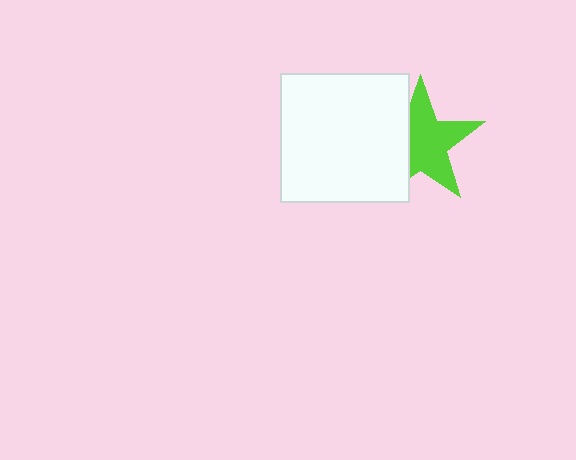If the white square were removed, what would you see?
You would see the complete lime star.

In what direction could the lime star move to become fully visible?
The lime star could move right. That would shift it out from behind the white square entirely.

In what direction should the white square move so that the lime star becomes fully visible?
The white square should move left. That is the shortest direction to clear the overlap and leave the lime star fully visible.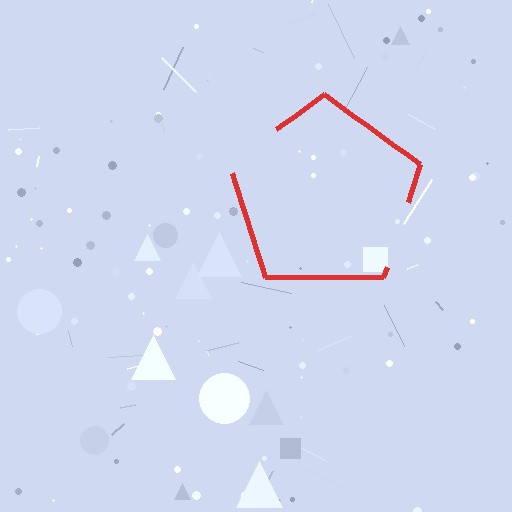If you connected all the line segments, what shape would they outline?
They would outline a pentagon.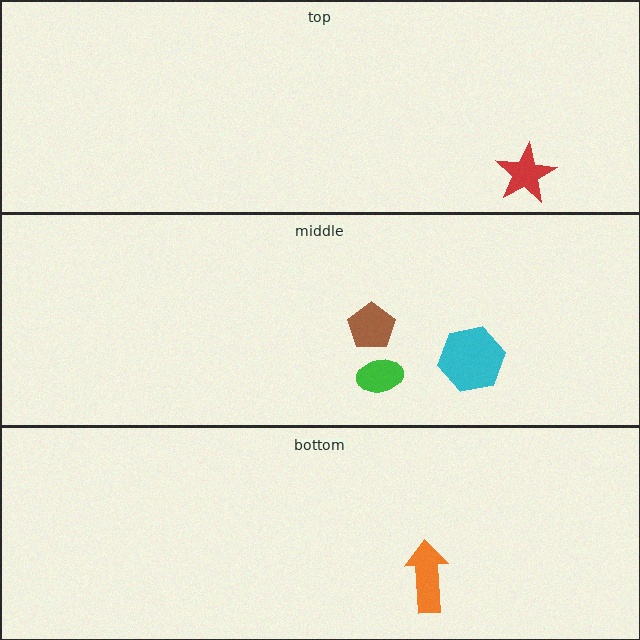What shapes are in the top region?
The red star.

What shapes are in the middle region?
The green ellipse, the cyan hexagon, the brown pentagon.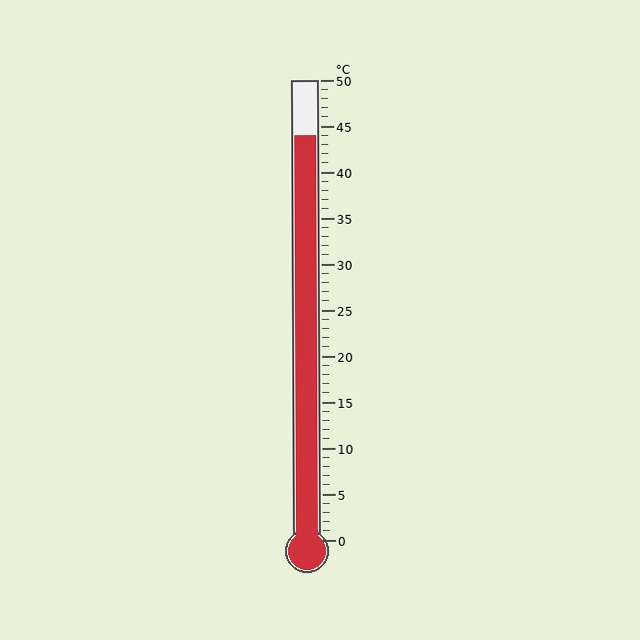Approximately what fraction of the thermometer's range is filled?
The thermometer is filled to approximately 90% of its range.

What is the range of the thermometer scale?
The thermometer scale ranges from 0°C to 50°C.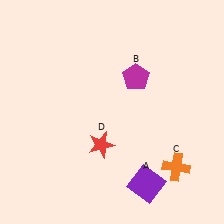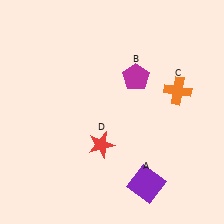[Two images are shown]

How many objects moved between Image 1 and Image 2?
1 object moved between the two images.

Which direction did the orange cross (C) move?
The orange cross (C) moved up.